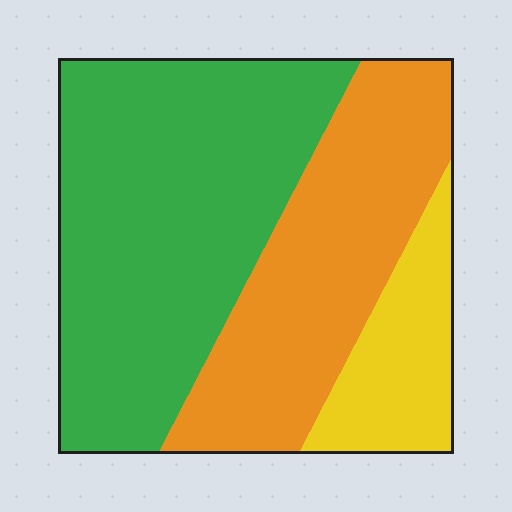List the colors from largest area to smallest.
From largest to smallest: green, orange, yellow.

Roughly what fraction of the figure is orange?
Orange takes up between a third and a half of the figure.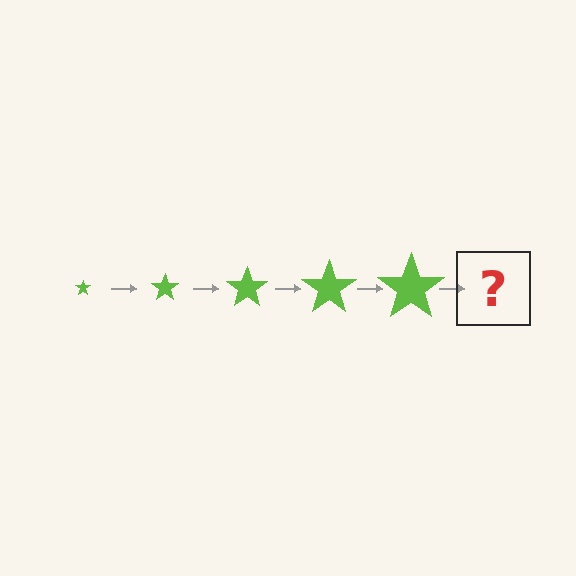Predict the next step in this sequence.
The next step is a lime star, larger than the previous one.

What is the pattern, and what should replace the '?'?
The pattern is that the star gets progressively larger each step. The '?' should be a lime star, larger than the previous one.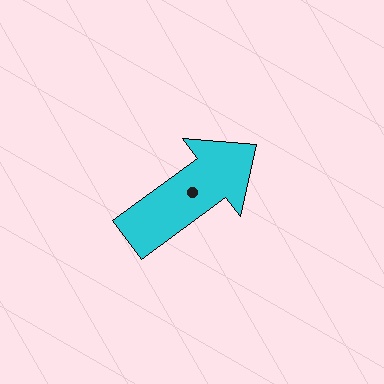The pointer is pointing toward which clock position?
Roughly 2 o'clock.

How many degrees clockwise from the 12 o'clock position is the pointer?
Approximately 53 degrees.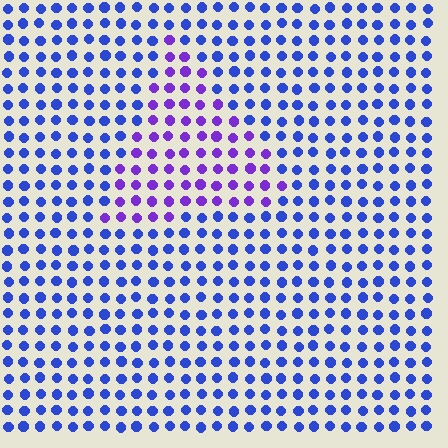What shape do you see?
I see a triangle.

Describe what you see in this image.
The image is filled with small blue elements in a uniform arrangement. A triangle-shaped region is visible where the elements are tinted to a slightly different hue, forming a subtle color boundary.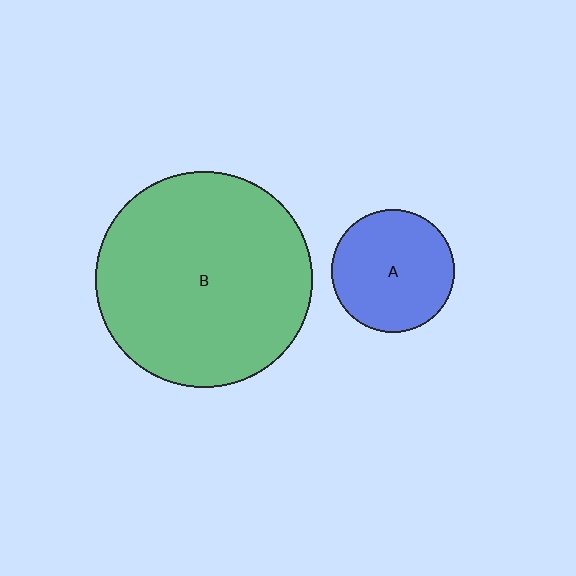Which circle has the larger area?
Circle B (green).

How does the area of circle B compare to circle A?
Approximately 3.1 times.